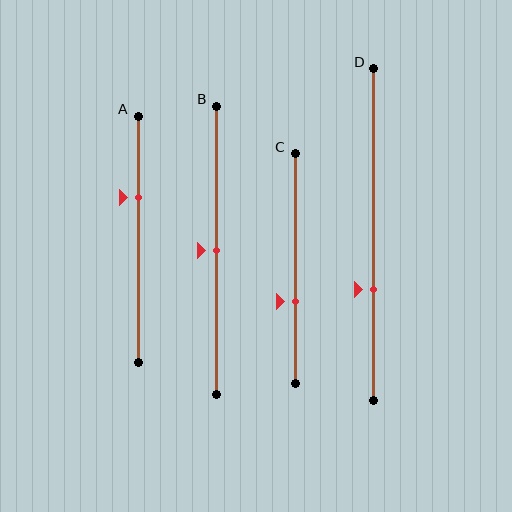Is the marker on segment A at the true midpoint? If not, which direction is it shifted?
No, the marker on segment A is shifted upward by about 17% of the segment length.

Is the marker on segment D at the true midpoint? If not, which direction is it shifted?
No, the marker on segment D is shifted downward by about 17% of the segment length.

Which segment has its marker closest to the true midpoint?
Segment B has its marker closest to the true midpoint.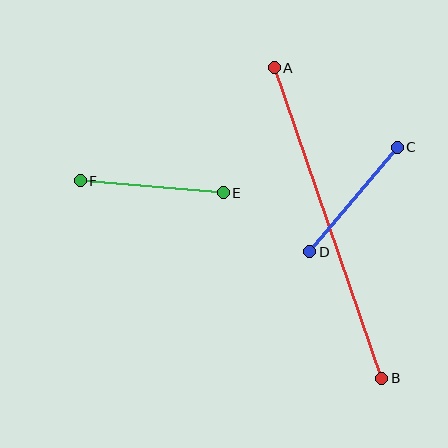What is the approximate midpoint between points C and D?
The midpoint is at approximately (353, 199) pixels.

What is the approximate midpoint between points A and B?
The midpoint is at approximately (328, 223) pixels.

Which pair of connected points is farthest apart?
Points A and B are farthest apart.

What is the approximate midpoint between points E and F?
The midpoint is at approximately (152, 187) pixels.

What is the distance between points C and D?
The distance is approximately 136 pixels.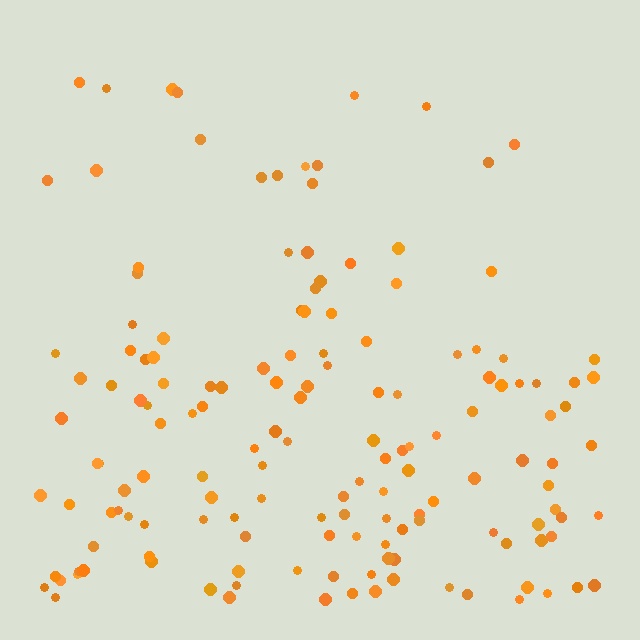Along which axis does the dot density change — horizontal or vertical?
Vertical.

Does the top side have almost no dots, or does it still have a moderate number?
Still a moderate number, just noticeably fewer than the bottom.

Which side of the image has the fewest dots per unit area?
The top.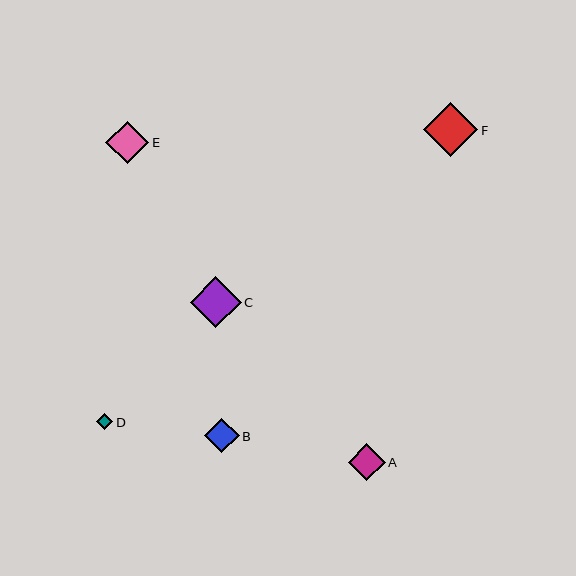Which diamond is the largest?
Diamond F is the largest with a size of approximately 54 pixels.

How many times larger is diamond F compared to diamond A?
Diamond F is approximately 1.5 times the size of diamond A.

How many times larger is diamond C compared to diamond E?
Diamond C is approximately 1.2 times the size of diamond E.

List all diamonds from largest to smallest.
From largest to smallest: F, C, E, A, B, D.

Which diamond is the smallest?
Diamond D is the smallest with a size of approximately 16 pixels.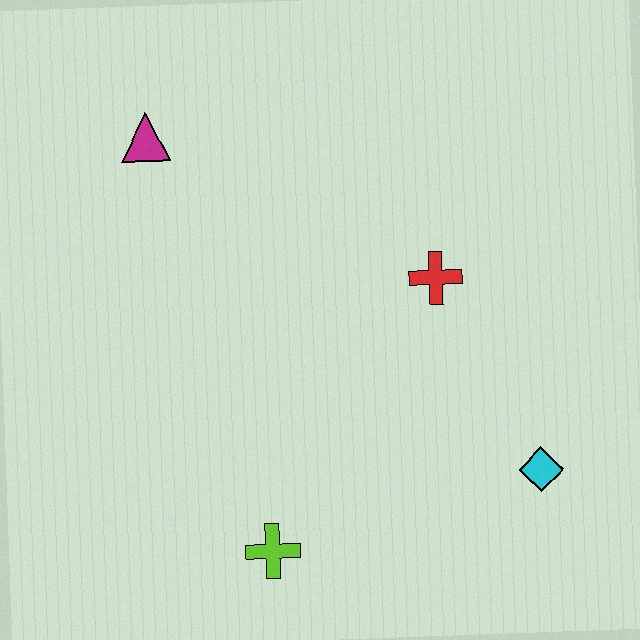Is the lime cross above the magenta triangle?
No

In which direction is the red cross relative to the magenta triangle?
The red cross is to the right of the magenta triangle.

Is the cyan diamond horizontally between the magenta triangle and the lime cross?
No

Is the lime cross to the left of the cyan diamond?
Yes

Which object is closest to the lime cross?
The cyan diamond is closest to the lime cross.